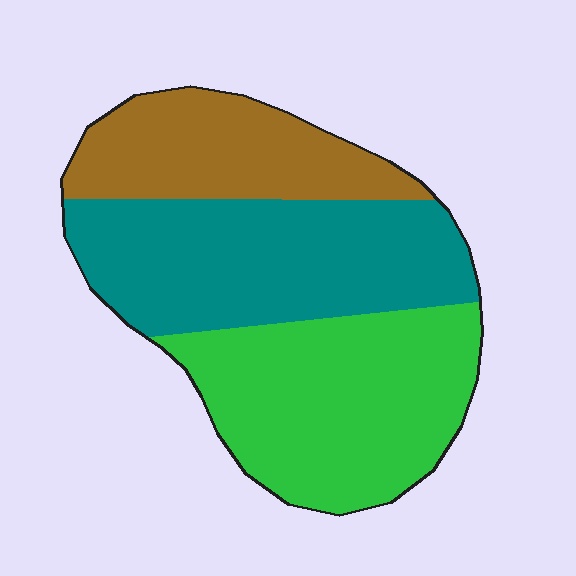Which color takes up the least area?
Brown, at roughly 25%.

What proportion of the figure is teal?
Teal covers roughly 40% of the figure.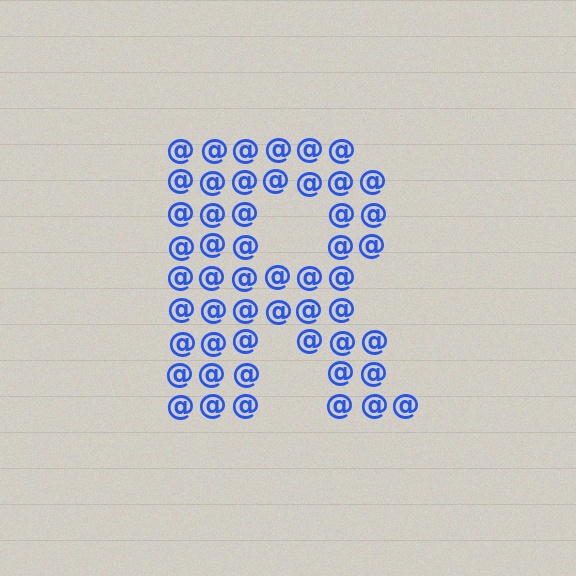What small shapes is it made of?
It is made of small at signs.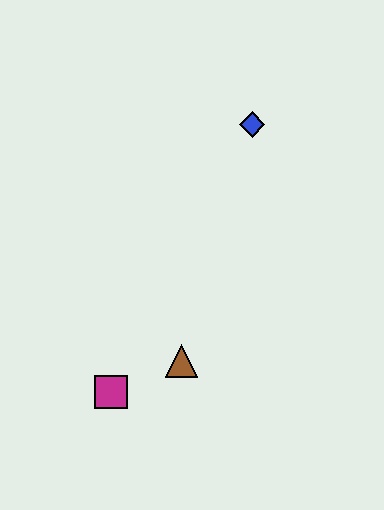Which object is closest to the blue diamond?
The brown triangle is closest to the blue diamond.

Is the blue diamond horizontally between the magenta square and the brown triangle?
No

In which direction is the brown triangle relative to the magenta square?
The brown triangle is to the right of the magenta square.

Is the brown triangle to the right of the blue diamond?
No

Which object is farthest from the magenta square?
The blue diamond is farthest from the magenta square.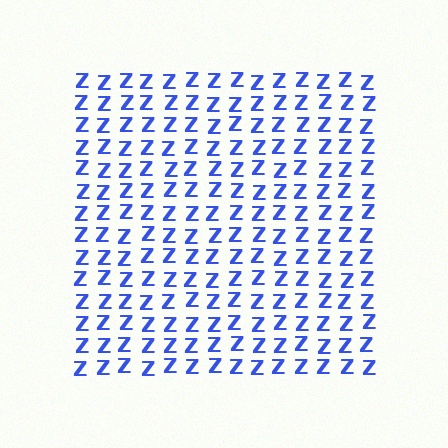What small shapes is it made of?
It is made of small letter Z's.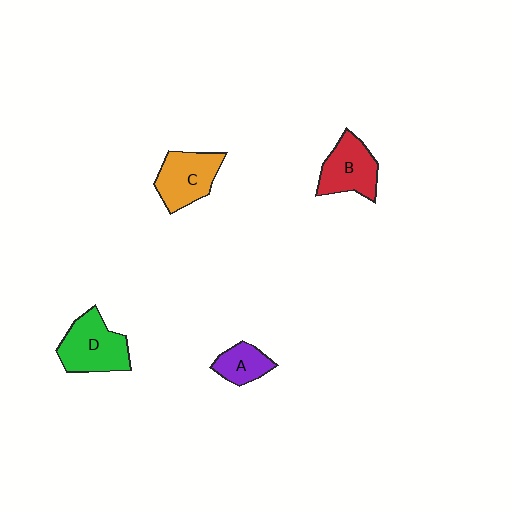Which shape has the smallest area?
Shape A (purple).